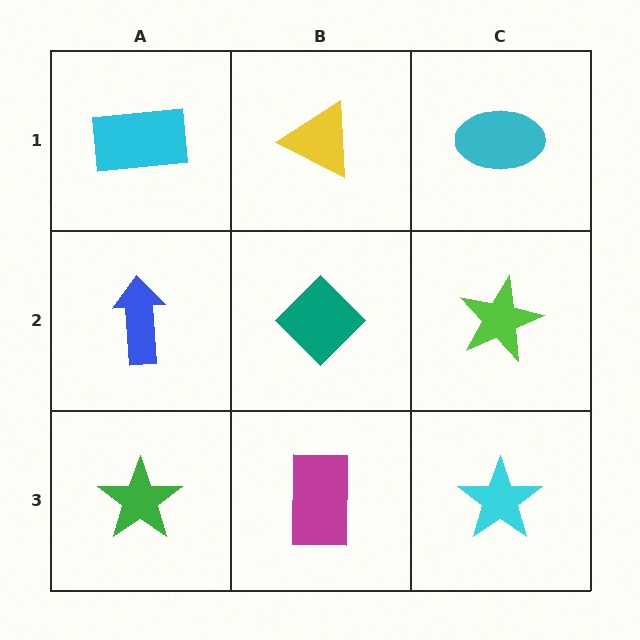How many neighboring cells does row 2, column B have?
4.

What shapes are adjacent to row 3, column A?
A blue arrow (row 2, column A), a magenta rectangle (row 3, column B).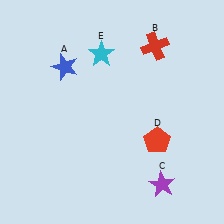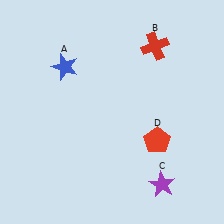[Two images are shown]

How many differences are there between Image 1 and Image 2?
There is 1 difference between the two images.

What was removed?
The cyan star (E) was removed in Image 2.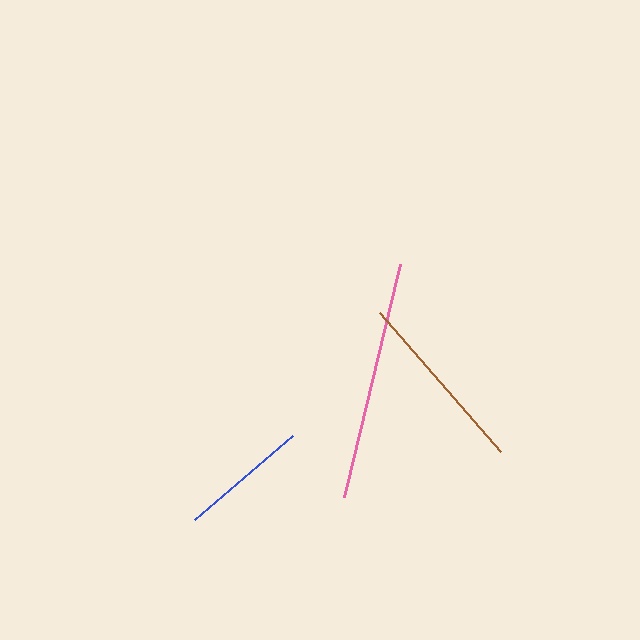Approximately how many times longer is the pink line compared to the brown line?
The pink line is approximately 1.3 times the length of the brown line.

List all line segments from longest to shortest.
From longest to shortest: pink, brown, blue.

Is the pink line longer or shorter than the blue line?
The pink line is longer than the blue line.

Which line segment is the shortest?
The blue line is the shortest at approximately 128 pixels.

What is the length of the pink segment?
The pink segment is approximately 239 pixels long.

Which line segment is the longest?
The pink line is the longest at approximately 239 pixels.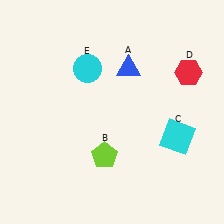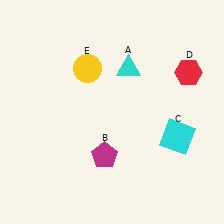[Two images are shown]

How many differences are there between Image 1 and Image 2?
There are 3 differences between the two images.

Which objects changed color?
A changed from blue to cyan. B changed from lime to magenta. E changed from cyan to yellow.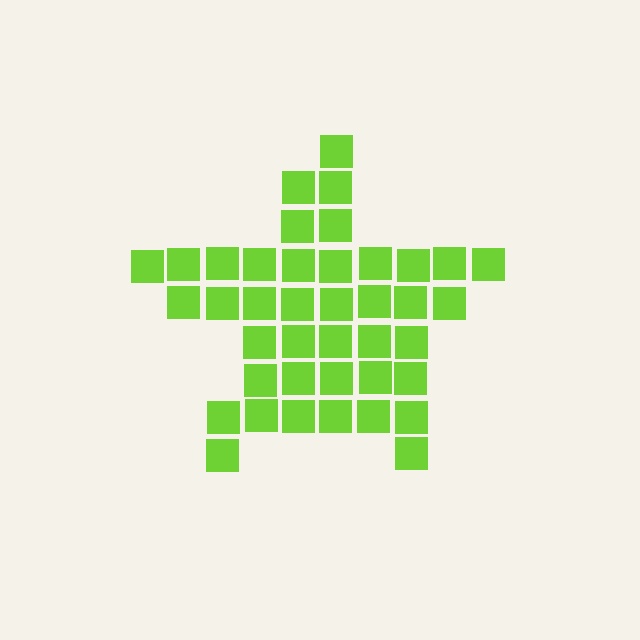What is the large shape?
The large shape is a star.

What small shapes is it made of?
It is made of small squares.